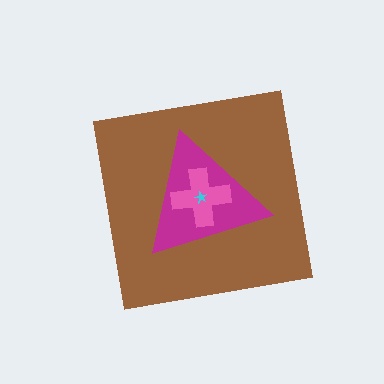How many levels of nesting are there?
4.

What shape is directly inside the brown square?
The magenta triangle.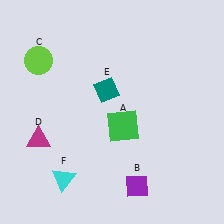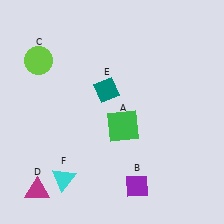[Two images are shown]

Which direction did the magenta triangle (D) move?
The magenta triangle (D) moved down.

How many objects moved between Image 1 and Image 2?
1 object moved between the two images.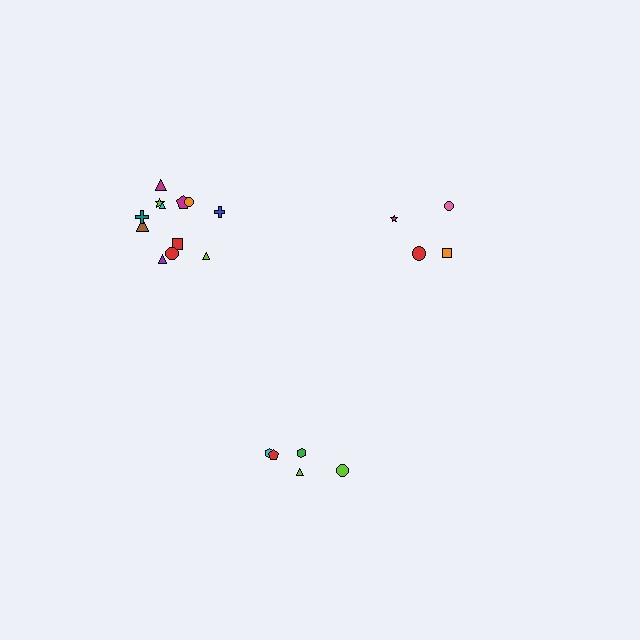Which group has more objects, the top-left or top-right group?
The top-left group.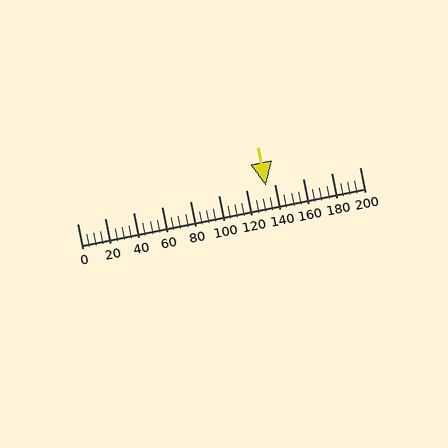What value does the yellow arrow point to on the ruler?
The yellow arrow points to approximately 134.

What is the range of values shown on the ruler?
The ruler shows values from 0 to 200.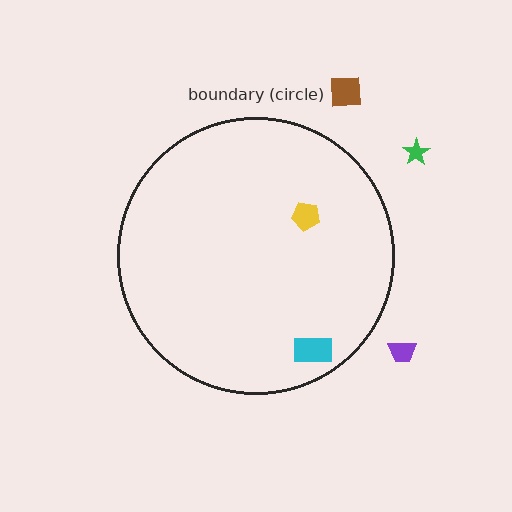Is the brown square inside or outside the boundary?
Outside.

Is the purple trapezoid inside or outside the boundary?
Outside.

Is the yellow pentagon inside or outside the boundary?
Inside.